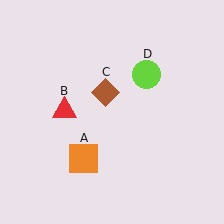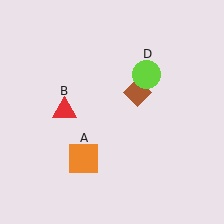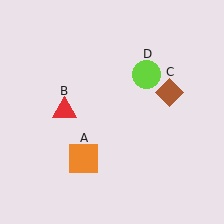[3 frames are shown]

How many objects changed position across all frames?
1 object changed position: brown diamond (object C).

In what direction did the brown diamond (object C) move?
The brown diamond (object C) moved right.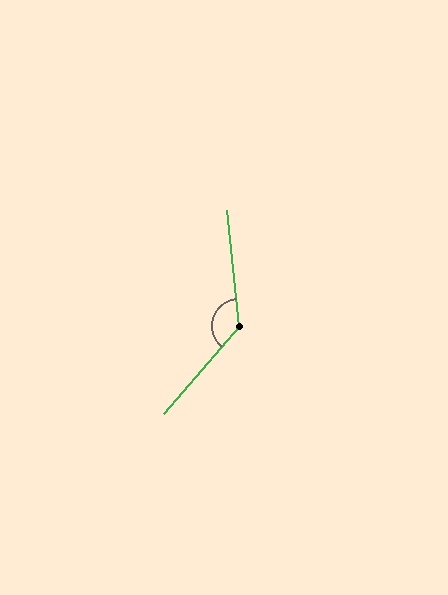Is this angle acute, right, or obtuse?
It is obtuse.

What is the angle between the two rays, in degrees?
Approximately 134 degrees.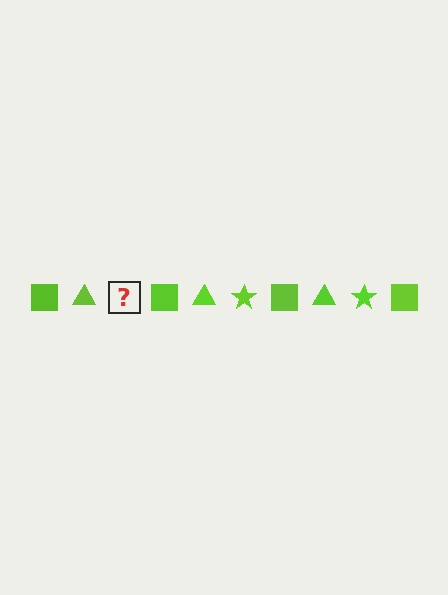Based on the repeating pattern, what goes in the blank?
The blank should be a lime star.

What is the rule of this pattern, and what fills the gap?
The rule is that the pattern cycles through square, triangle, star shapes in lime. The gap should be filled with a lime star.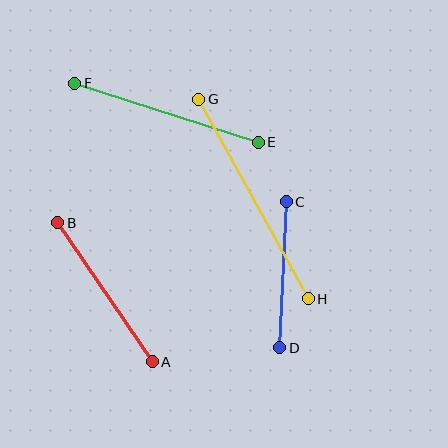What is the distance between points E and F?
The distance is approximately 193 pixels.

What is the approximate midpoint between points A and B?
The midpoint is at approximately (105, 292) pixels.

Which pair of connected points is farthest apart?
Points G and H are farthest apart.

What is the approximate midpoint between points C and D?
The midpoint is at approximately (283, 275) pixels.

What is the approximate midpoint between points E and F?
The midpoint is at approximately (166, 113) pixels.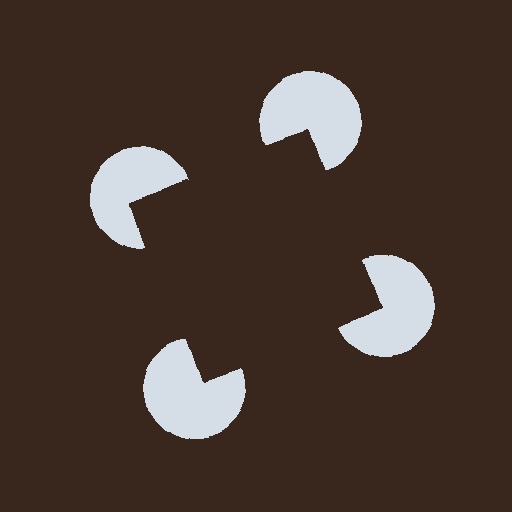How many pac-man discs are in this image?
There are 4 — one at each vertex of the illusory square.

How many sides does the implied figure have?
4 sides.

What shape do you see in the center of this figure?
An illusory square — its edges are inferred from the aligned wedge cuts in the pac-man discs, not physically drawn.